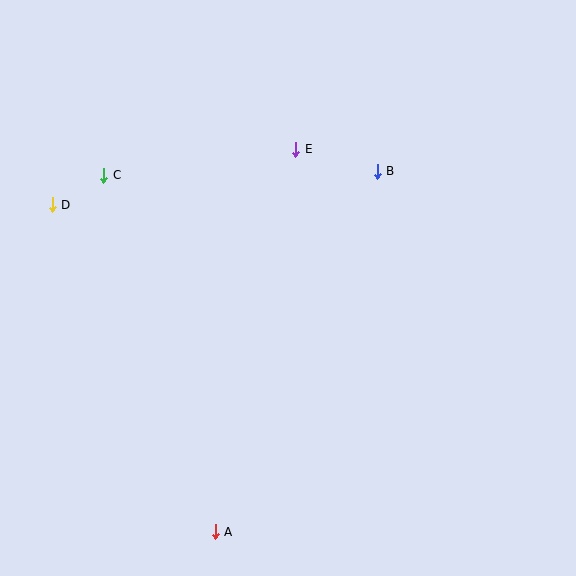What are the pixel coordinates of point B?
Point B is at (377, 171).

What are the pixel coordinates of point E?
Point E is at (296, 149).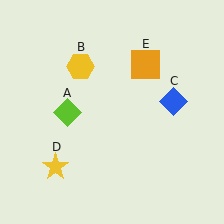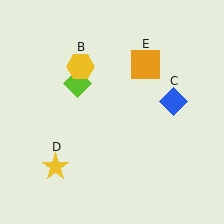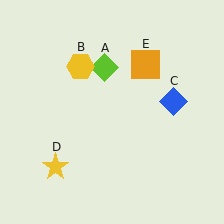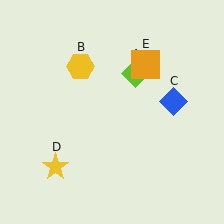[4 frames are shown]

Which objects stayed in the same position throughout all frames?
Yellow hexagon (object B) and blue diamond (object C) and yellow star (object D) and orange square (object E) remained stationary.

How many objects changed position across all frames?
1 object changed position: lime diamond (object A).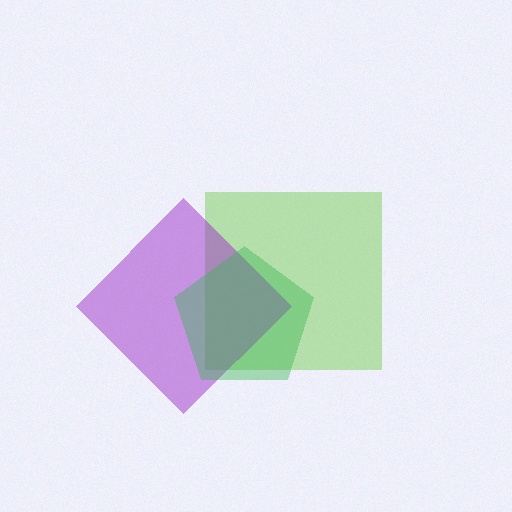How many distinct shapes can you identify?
There are 3 distinct shapes: a lime square, a purple diamond, a green pentagon.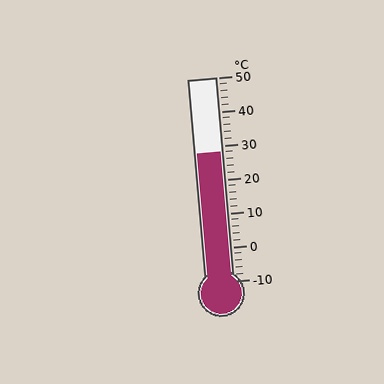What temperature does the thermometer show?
The thermometer shows approximately 28°C.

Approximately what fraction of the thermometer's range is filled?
The thermometer is filled to approximately 65% of its range.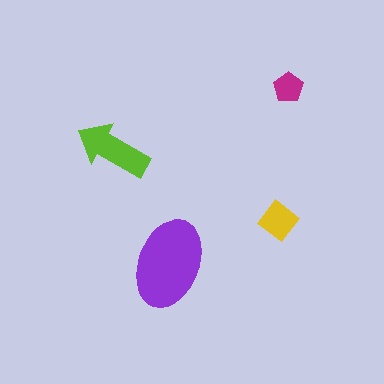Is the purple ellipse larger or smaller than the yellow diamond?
Larger.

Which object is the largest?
The purple ellipse.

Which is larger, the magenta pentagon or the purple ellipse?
The purple ellipse.